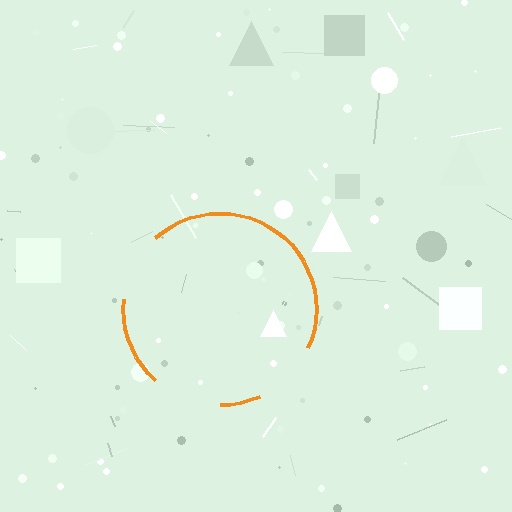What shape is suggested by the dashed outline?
The dashed outline suggests a circle.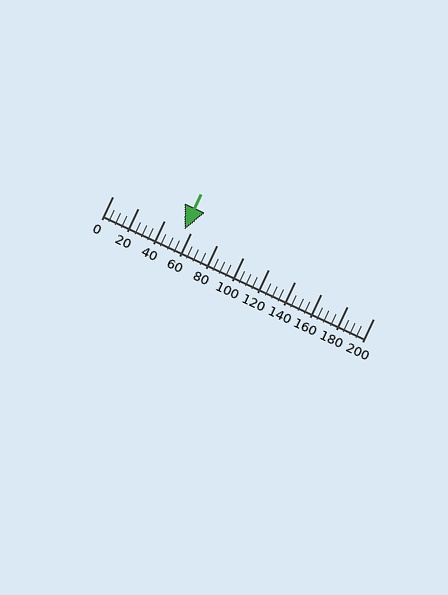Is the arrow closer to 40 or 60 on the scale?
The arrow is closer to 60.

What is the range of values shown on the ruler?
The ruler shows values from 0 to 200.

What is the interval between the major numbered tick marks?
The major tick marks are spaced 20 units apart.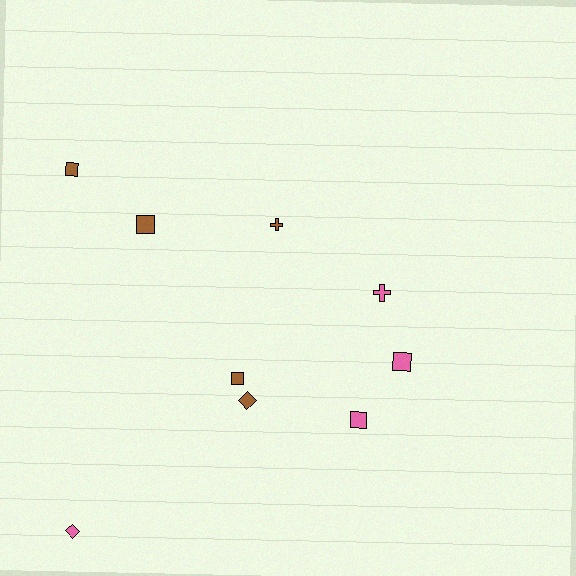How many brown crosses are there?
There is 1 brown cross.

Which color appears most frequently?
Brown, with 5 objects.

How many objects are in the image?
There are 9 objects.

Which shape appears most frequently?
Square, with 5 objects.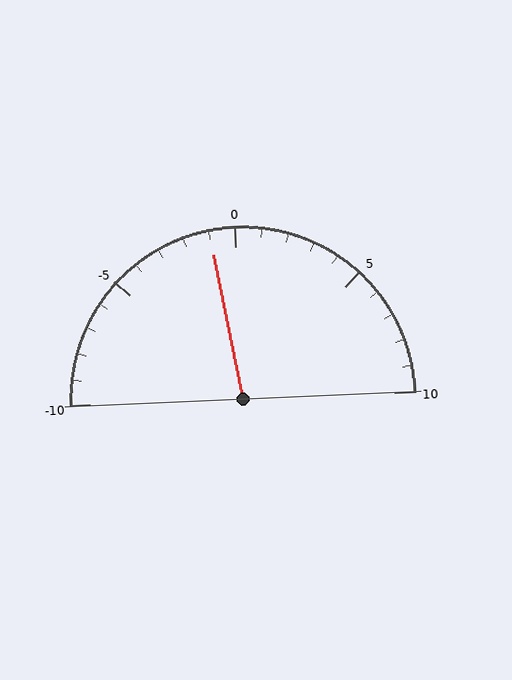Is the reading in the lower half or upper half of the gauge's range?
The reading is in the lower half of the range (-10 to 10).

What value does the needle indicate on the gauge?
The needle indicates approximately -1.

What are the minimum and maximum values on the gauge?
The gauge ranges from -10 to 10.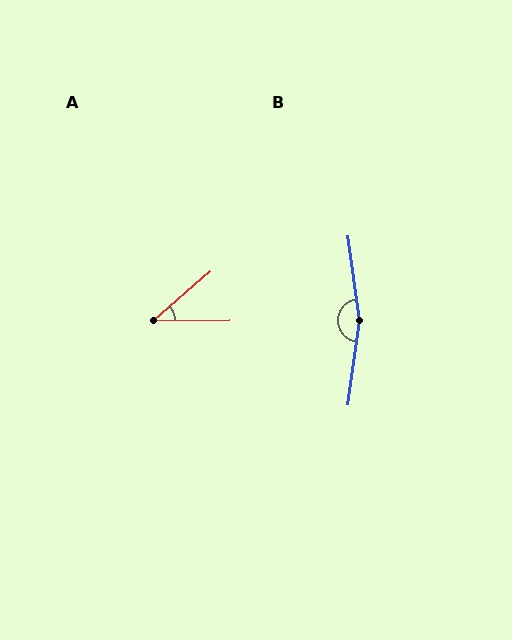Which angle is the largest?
B, at approximately 164 degrees.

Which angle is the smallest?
A, at approximately 40 degrees.